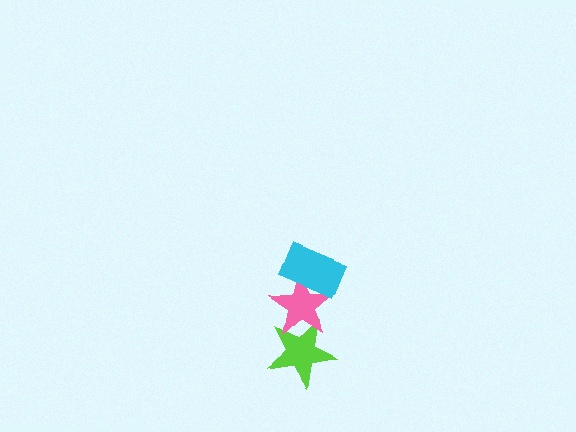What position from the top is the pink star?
The pink star is 2nd from the top.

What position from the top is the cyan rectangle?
The cyan rectangle is 1st from the top.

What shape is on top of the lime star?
The pink star is on top of the lime star.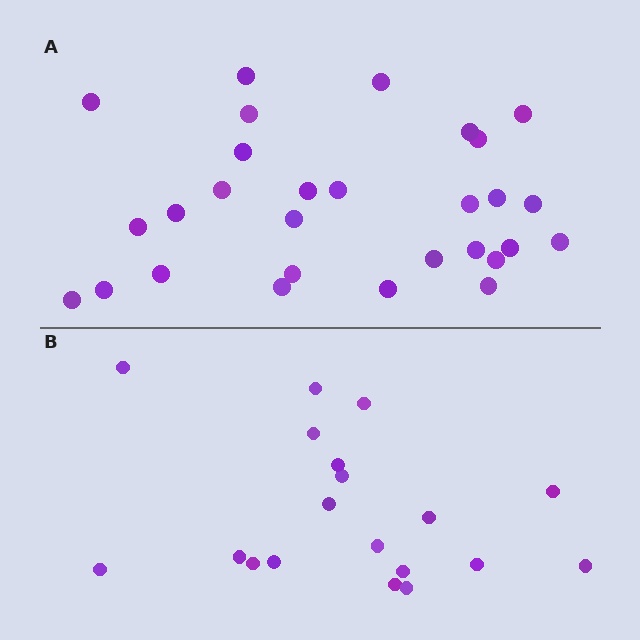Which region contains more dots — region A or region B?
Region A (the top region) has more dots.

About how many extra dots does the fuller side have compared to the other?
Region A has roughly 10 or so more dots than region B.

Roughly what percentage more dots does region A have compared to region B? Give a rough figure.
About 55% more.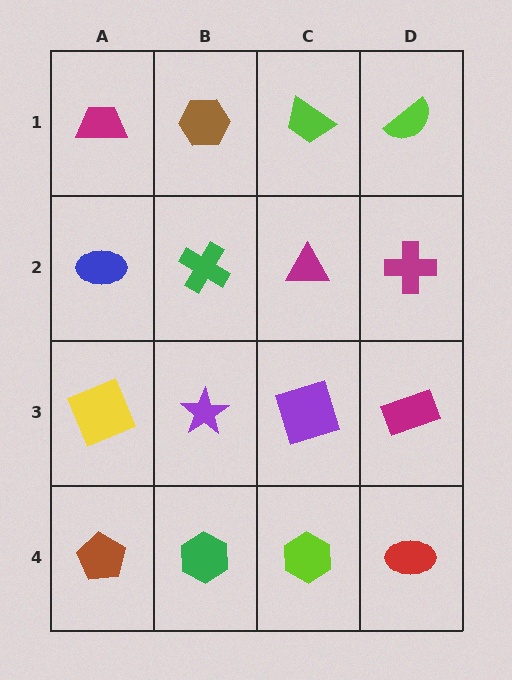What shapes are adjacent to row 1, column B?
A green cross (row 2, column B), a magenta trapezoid (row 1, column A), a lime trapezoid (row 1, column C).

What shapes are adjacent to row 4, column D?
A magenta rectangle (row 3, column D), a lime hexagon (row 4, column C).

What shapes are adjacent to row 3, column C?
A magenta triangle (row 2, column C), a lime hexagon (row 4, column C), a purple star (row 3, column B), a magenta rectangle (row 3, column D).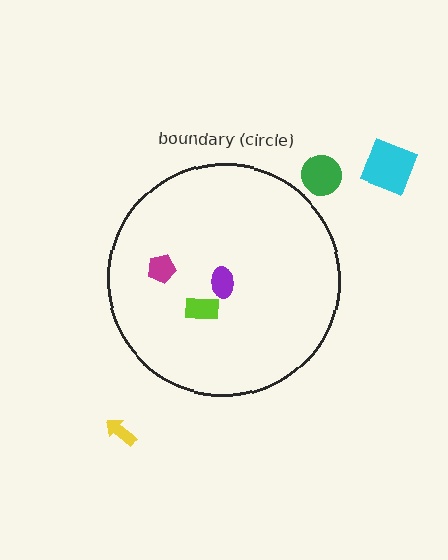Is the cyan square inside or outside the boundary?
Outside.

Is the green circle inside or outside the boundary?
Outside.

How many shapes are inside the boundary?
3 inside, 3 outside.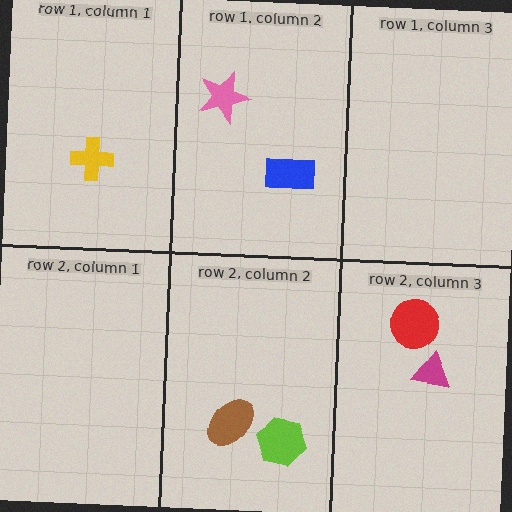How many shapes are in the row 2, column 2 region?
2.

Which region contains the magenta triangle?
The row 2, column 3 region.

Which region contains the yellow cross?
The row 1, column 1 region.